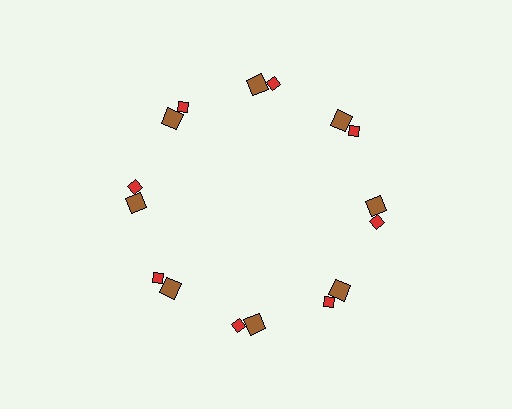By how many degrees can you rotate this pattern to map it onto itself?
The pattern maps onto itself every 45 degrees of rotation.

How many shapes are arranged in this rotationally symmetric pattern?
There are 16 shapes, arranged in 8 groups of 2.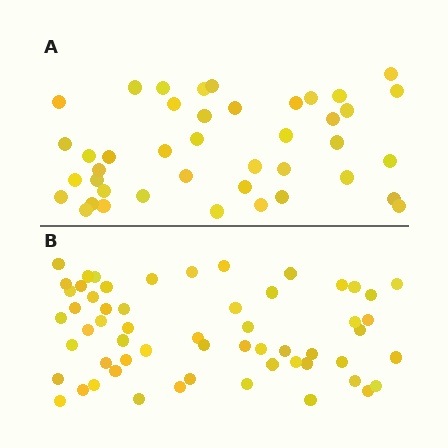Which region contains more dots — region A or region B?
Region B (the bottom region) has more dots.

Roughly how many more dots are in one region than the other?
Region B has approximately 15 more dots than region A.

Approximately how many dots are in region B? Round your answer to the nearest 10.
About 60 dots. (The exact count is 58, which rounds to 60.)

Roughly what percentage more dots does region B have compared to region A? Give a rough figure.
About 40% more.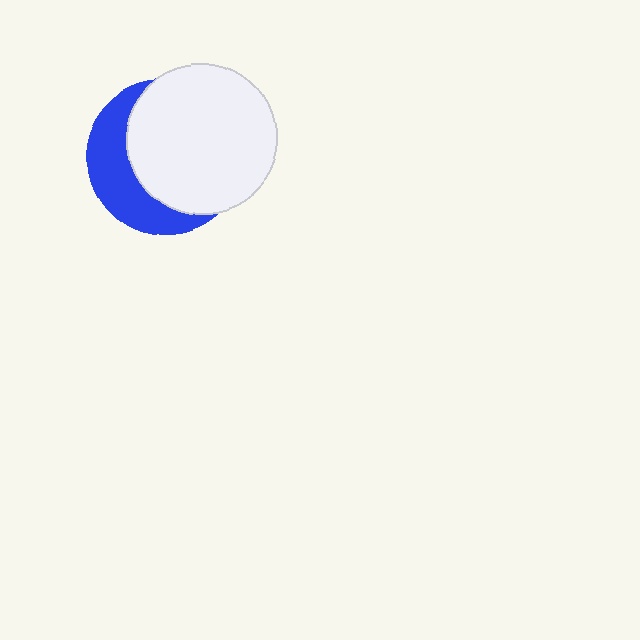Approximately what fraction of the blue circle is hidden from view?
Roughly 64% of the blue circle is hidden behind the white circle.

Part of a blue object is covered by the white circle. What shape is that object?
It is a circle.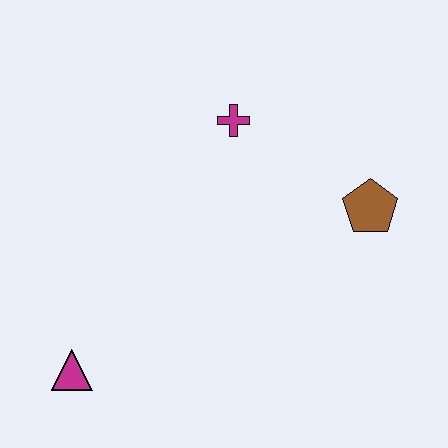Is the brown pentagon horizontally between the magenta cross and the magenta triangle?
No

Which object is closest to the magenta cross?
The brown pentagon is closest to the magenta cross.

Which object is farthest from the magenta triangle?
The brown pentagon is farthest from the magenta triangle.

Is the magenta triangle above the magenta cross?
No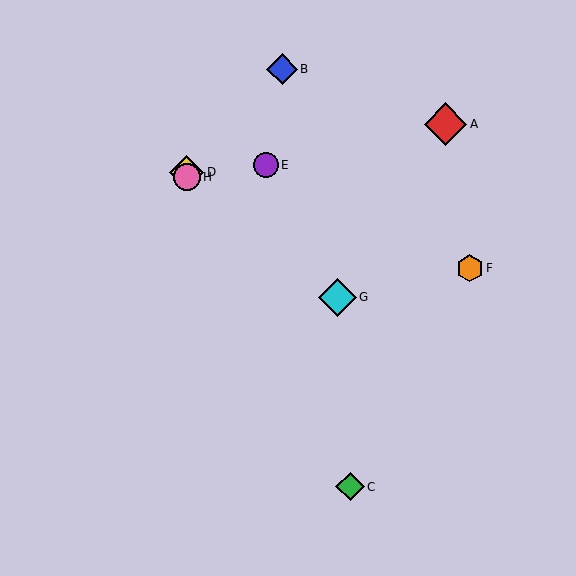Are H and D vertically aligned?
Yes, both are at x≈187.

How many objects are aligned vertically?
2 objects (D, H) are aligned vertically.